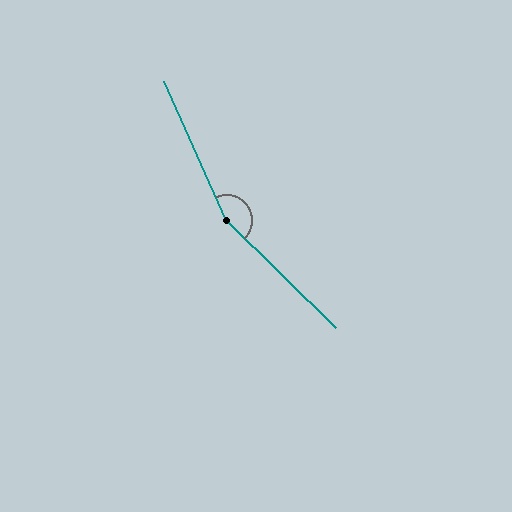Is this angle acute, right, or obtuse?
It is obtuse.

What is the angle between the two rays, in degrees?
Approximately 159 degrees.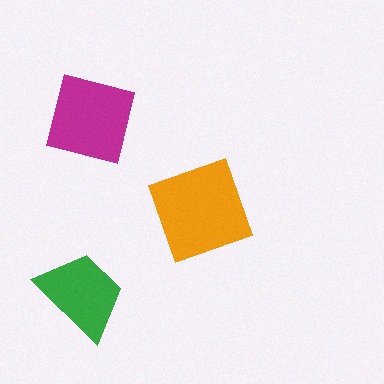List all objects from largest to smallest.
The orange square, the magenta square, the green trapezoid.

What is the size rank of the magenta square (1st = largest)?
2nd.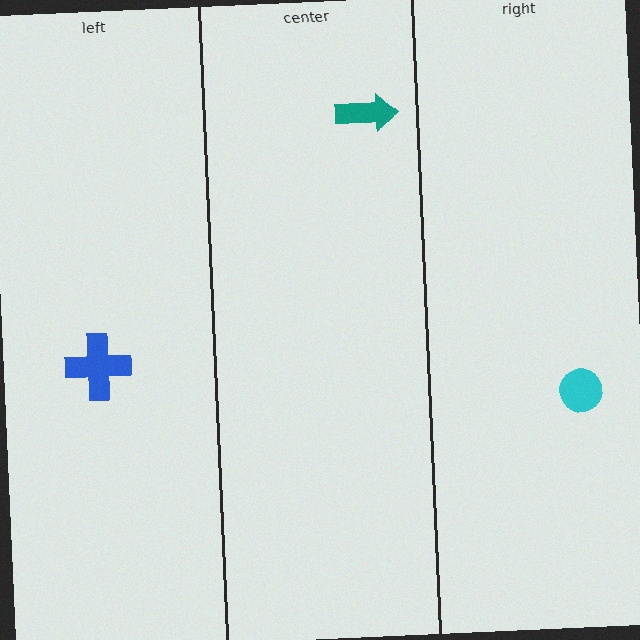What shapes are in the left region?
The blue cross.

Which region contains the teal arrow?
The center region.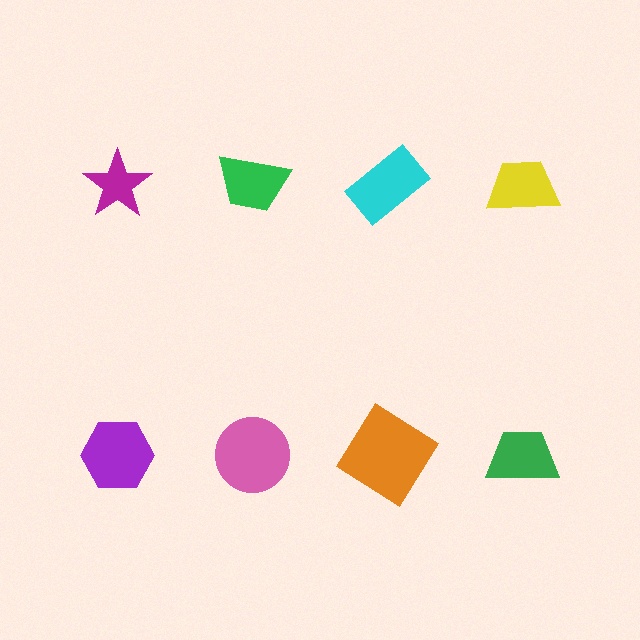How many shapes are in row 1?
4 shapes.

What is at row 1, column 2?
A green trapezoid.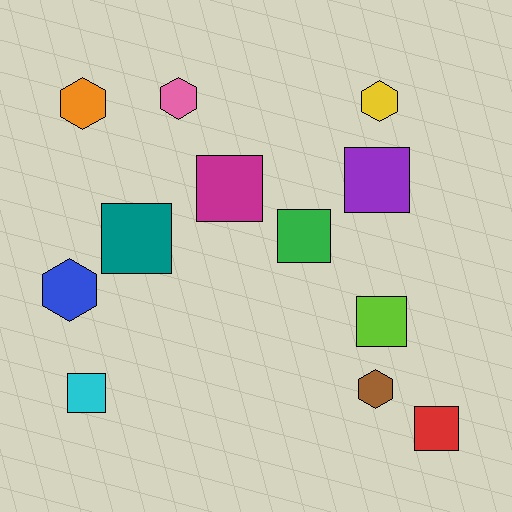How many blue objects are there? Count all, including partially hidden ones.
There is 1 blue object.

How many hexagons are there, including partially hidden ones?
There are 5 hexagons.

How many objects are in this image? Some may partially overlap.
There are 12 objects.